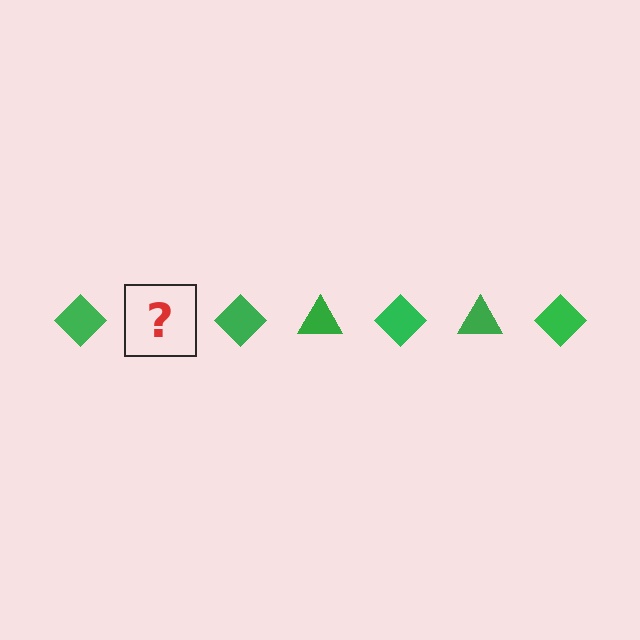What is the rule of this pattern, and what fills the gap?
The rule is that the pattern cycles through diamond, triangle shapes in green. The gap should be filled with a green triangle.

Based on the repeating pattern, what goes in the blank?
The blank should be a green triangle.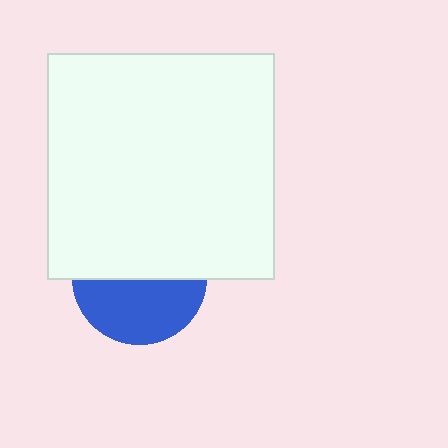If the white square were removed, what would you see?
You would see the complete blue circle.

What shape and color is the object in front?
The object in front is a white square.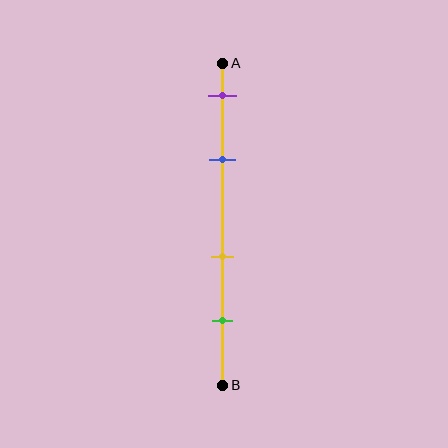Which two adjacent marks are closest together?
The purple and blue marks are the closest adjacent pair.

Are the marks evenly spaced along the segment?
No, the marks are not evenly spaced.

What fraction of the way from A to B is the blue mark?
The blue mark is approximately 30% (0.3) of the way from A to B.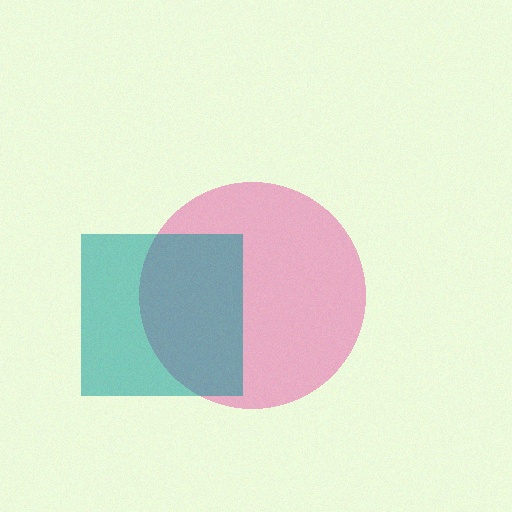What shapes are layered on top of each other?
The layered shapes are: a pink circle, a teal square.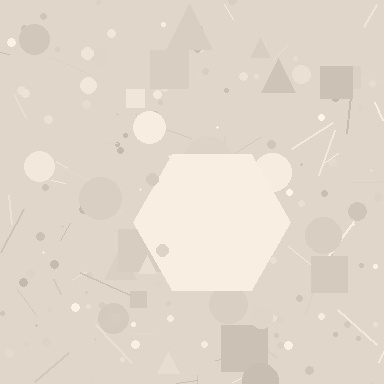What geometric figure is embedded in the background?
A hexagon is embedded in the background.